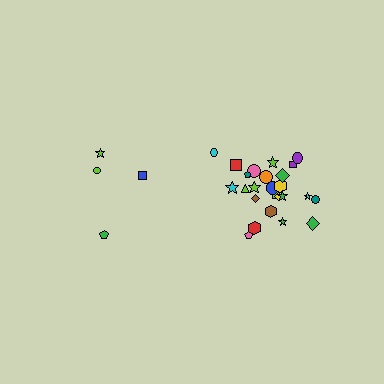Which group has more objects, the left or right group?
The right group.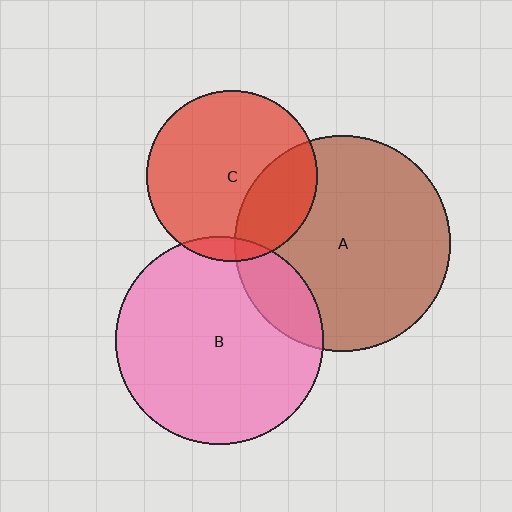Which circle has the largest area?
Circle A (brown).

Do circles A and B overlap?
Yes.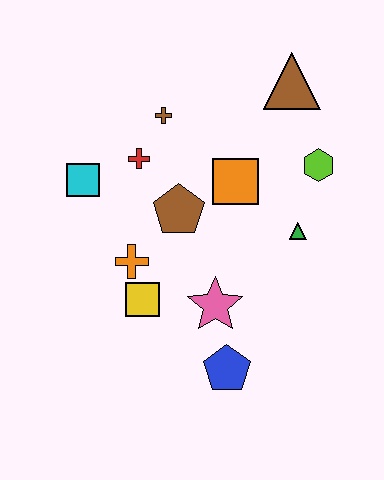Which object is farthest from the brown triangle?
The blue pentagon is farthest from the brown triangle.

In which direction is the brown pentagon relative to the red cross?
The brown pentagon is below the red cross.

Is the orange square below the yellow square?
No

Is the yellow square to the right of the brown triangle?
No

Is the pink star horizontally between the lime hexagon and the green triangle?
No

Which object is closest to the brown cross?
The red cross is closest to the brown cross.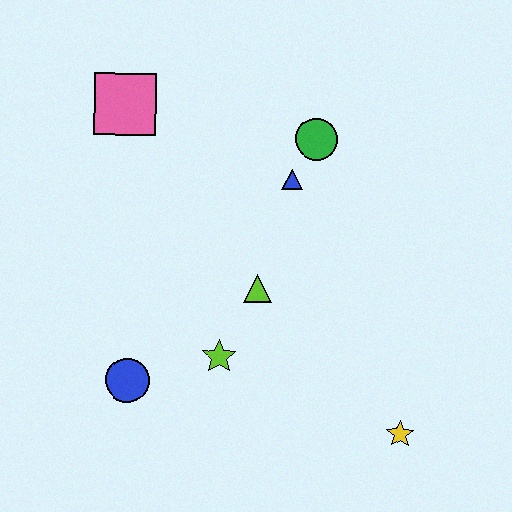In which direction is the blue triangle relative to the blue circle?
The blue triangle is above the blue circle.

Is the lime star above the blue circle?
Yes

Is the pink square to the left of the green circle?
Yes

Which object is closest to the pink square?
The blue triangle is closest to the pink square.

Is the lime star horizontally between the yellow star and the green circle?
No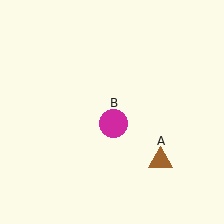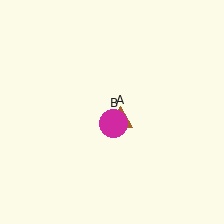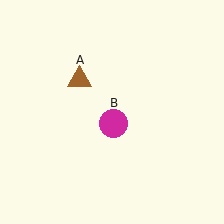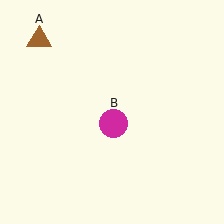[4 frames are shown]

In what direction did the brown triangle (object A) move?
The brown triangle (object A) moved up and to the left.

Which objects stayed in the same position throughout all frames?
Magenta circle (object B) remained stationary.